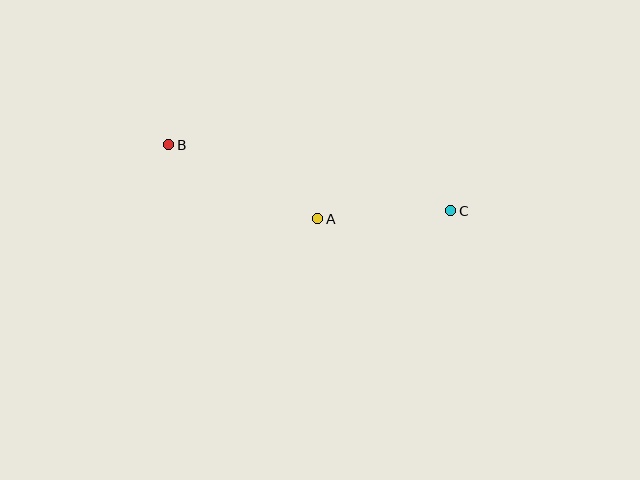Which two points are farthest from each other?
Points B and C are farthest from each other.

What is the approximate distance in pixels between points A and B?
The distance between A and B is approximately 166 pixels.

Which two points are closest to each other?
Points A and C are closest to each other.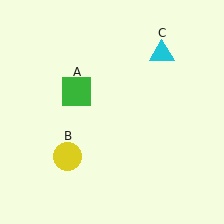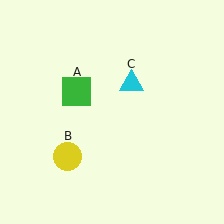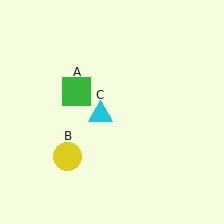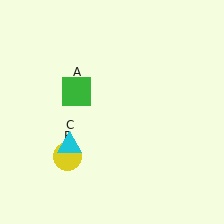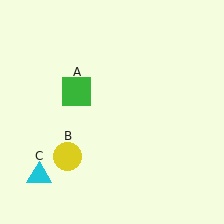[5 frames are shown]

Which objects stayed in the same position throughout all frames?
Green square (object A) and yellow circle (object B) remained stationary.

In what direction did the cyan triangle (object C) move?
The cyan triangle (object C) moved down and to the left.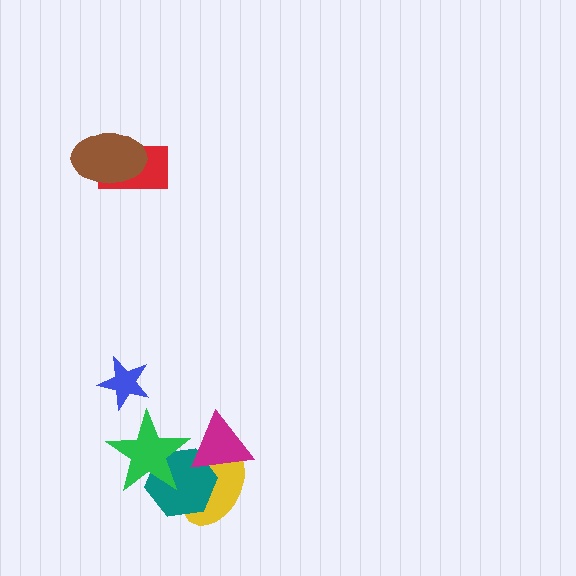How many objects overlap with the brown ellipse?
1 object overlaps with the brown ellipse.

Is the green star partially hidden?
Yes, it is partially covered by another shape.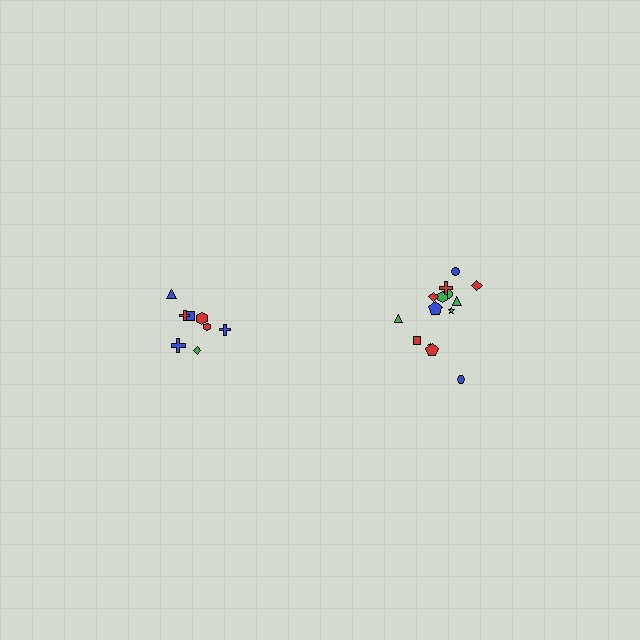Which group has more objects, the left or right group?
The right group.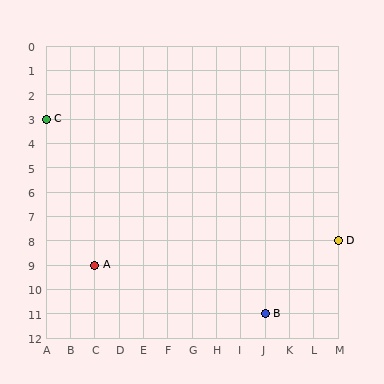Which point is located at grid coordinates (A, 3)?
Point C is at (A, 3).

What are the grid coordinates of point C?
Point C is at grid coordinates (A, 3).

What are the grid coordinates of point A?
Point A is at grid coordinates (C, 9).